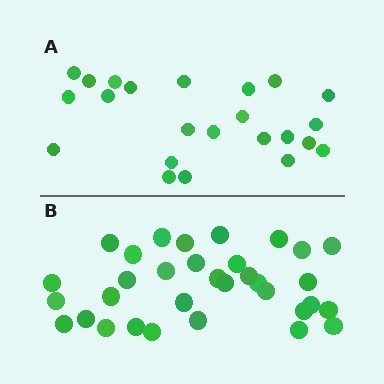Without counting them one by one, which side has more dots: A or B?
Region B (the bottom region) has more dots.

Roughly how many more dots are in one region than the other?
Region B has roughly 10 or so more dots than region A.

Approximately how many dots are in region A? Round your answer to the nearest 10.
About 20 dots. (The exact count is 23, which rounds to 20.)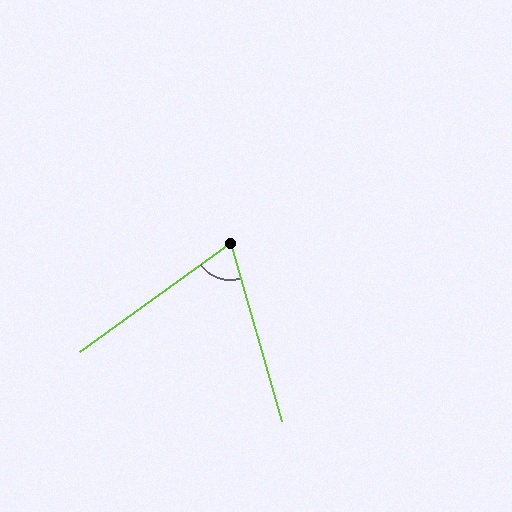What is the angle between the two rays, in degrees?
Approximately 70 degrees.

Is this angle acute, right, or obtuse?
It is acute.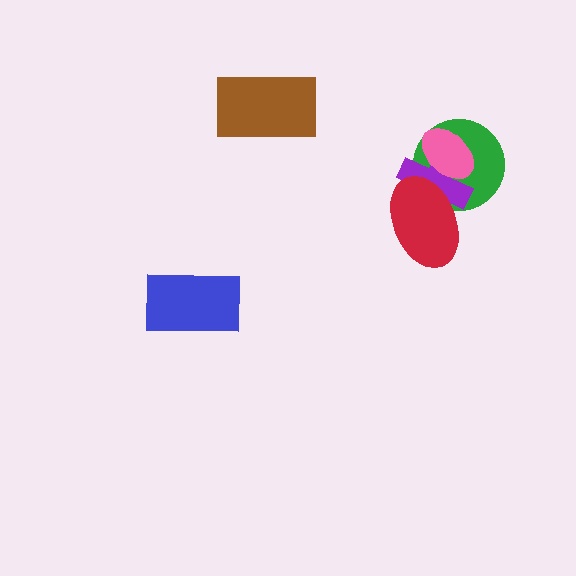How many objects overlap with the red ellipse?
2 objects overlap with the red ellipse.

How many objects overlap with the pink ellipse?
2 objects overlap with the pink ellipse.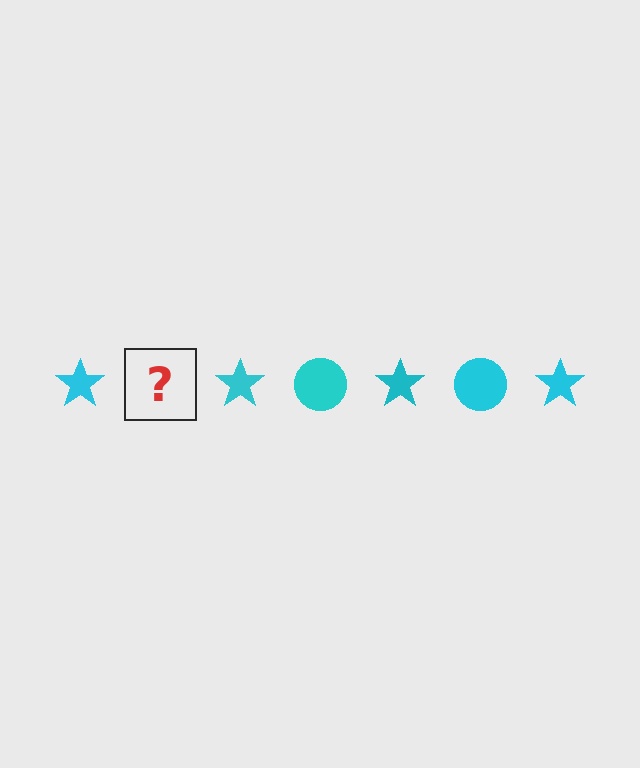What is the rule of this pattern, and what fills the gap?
The rule is that the pattern cycles through star, circle shapes in cyan. The gap should be filled with a cyan circle.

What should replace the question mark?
The question mark should be replaced with a cyan circle.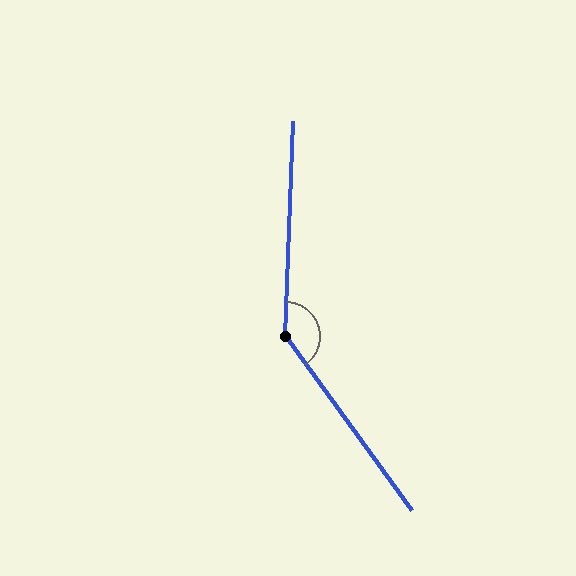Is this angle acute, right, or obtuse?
It is obtuse.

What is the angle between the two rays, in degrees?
Approximately 142 degrees.